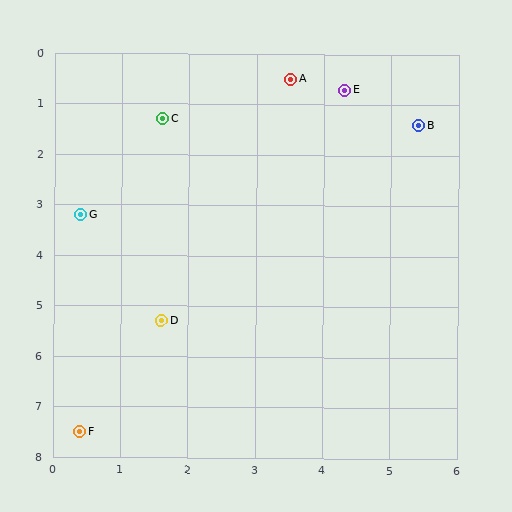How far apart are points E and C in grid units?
Points E and C are about 2.8 grid units apart.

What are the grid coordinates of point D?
Point D is at approximately (1.6, 5.3).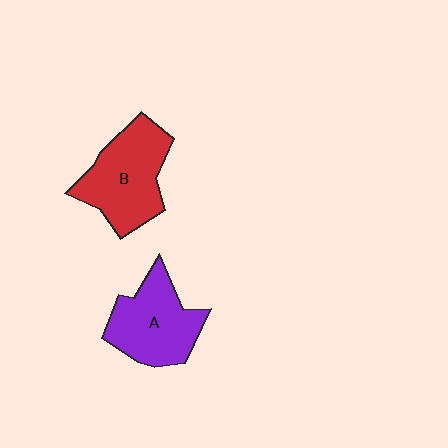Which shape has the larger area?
Shape B (red).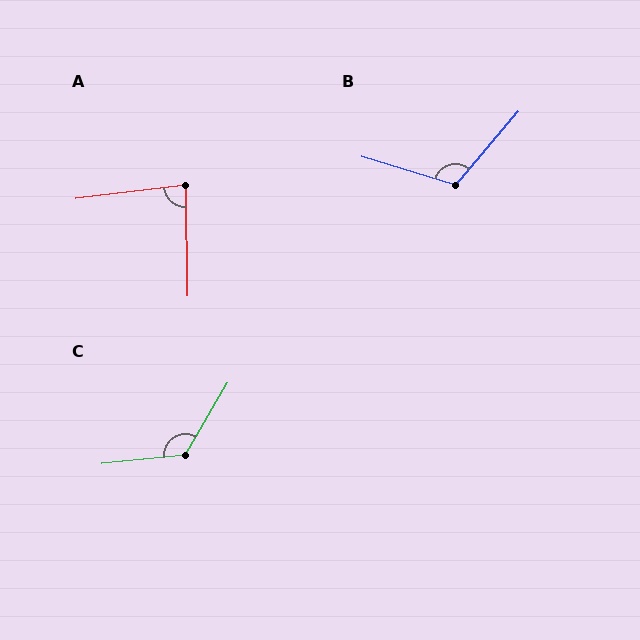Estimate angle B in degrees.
Approximately 113 degrees.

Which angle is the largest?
C, at approximately 126 degrees.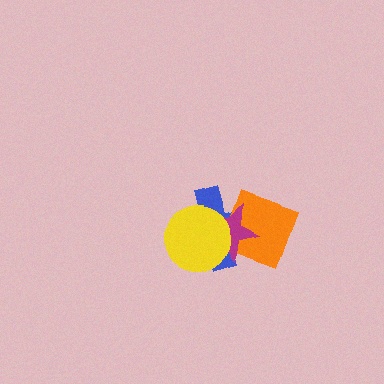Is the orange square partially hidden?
Yes, it is partially covered by another shape.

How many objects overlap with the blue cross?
3 objects overlap with the blue cross.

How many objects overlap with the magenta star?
3 objects overlap with the magenta star.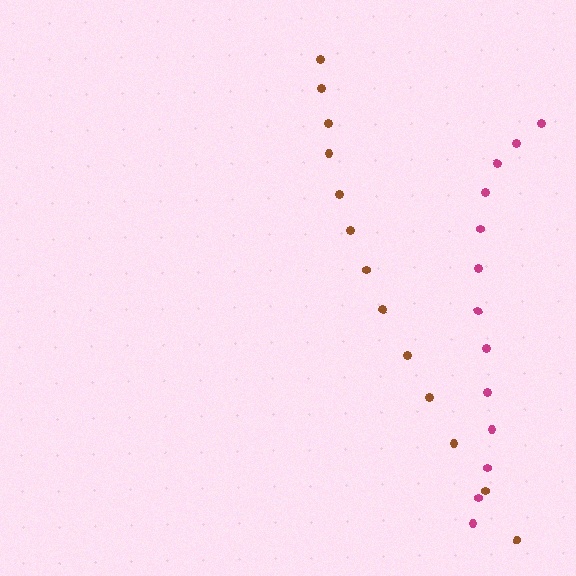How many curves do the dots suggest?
There are 2 distinct paths.